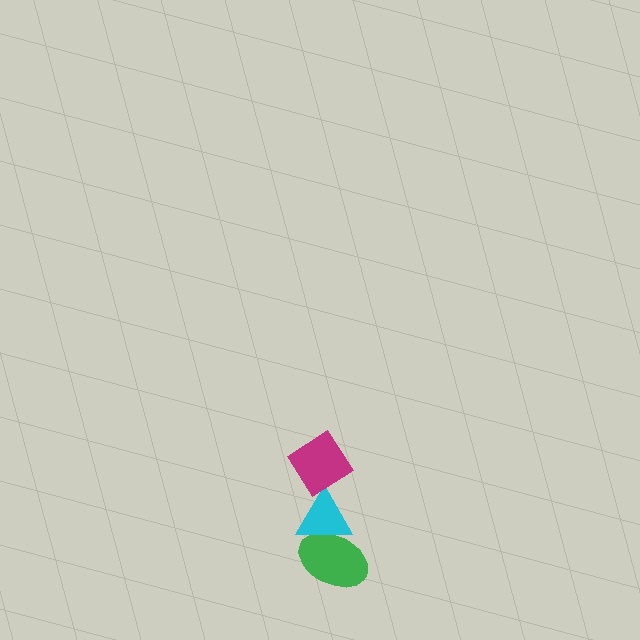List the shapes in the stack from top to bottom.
From top to bottom: the magenta diamond, the cyan triangle, the green ellipse.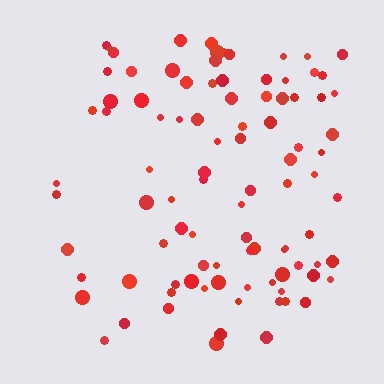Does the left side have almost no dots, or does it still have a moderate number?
Still a moderate number, just noticeably fewer than the right.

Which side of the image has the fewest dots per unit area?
The left.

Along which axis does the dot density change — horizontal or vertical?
Horizontal.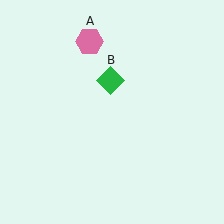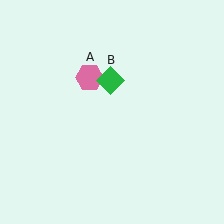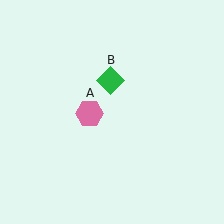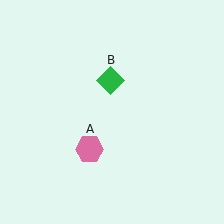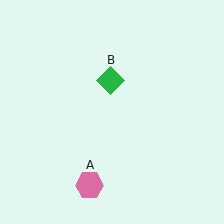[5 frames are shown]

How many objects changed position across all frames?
1 object changed position: pink hexagon (object A).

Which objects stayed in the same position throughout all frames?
Green diamond (object B) remained stationary.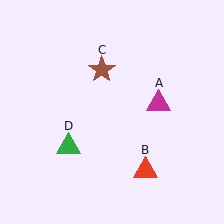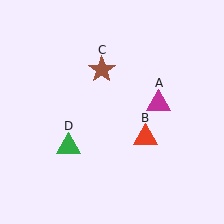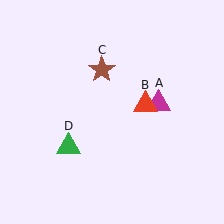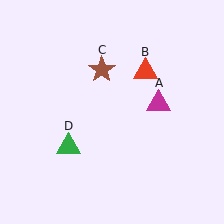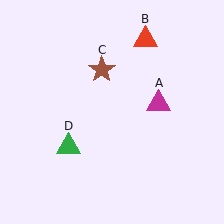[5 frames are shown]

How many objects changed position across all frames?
1 object changed position: red triangle (object B).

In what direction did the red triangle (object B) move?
The red triangle (object B) moved up.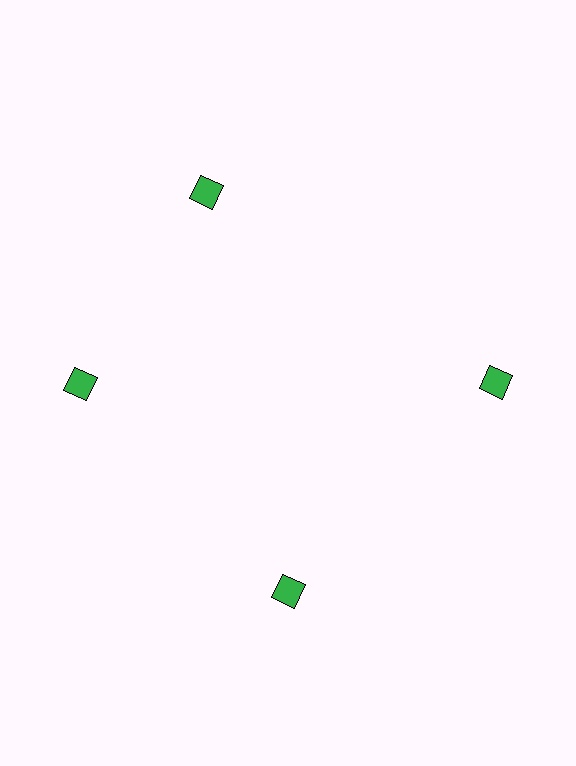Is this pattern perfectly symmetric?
No. The 4 green squares are arranged in a ring, but one element near the 12 o'clock position is rotated out of alignment along the ring, breaking the 4-fold rotational symmetry.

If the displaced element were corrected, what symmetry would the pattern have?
It would have 4-fold rotational symmetry — the pattern would map onto itself every 90 degrees.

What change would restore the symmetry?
The symmetry would be restored by rotating it back into even spacing with its neighbors so that all 4 squares sit at equal angles and equal distance from the center.